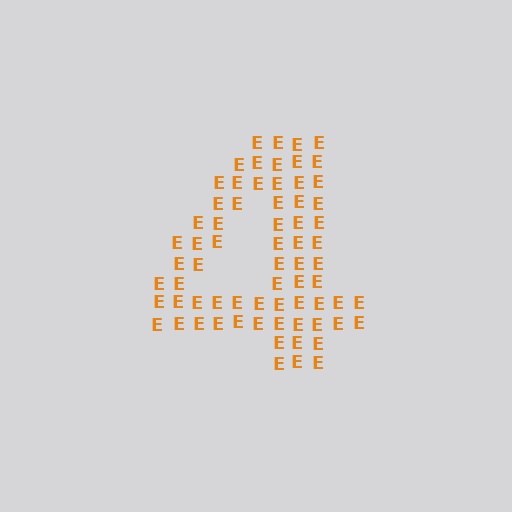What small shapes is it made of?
It is made of small letter E's.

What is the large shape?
The large shape is the digit 4.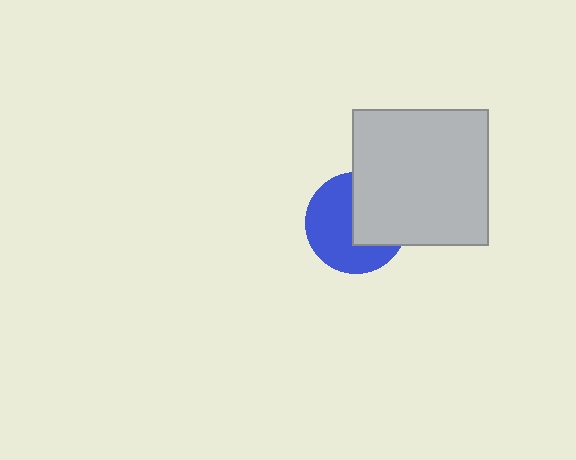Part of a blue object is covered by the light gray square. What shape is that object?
It is a circle.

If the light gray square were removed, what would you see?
You would see the complete blue circle.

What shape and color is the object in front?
The object in front is a light gray square.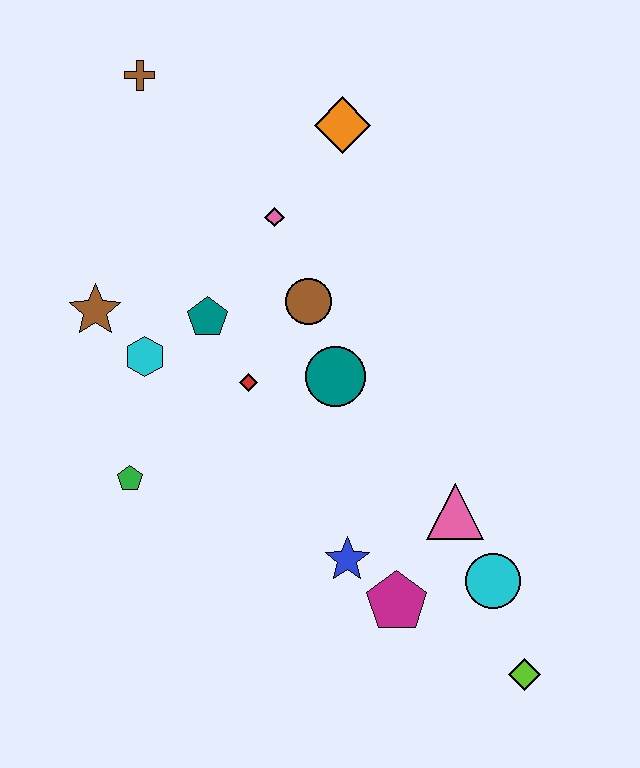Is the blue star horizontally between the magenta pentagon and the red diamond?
Yes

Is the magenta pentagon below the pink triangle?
Yes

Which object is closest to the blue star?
The magenta pentagon is closest to the blue star.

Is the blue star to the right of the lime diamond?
No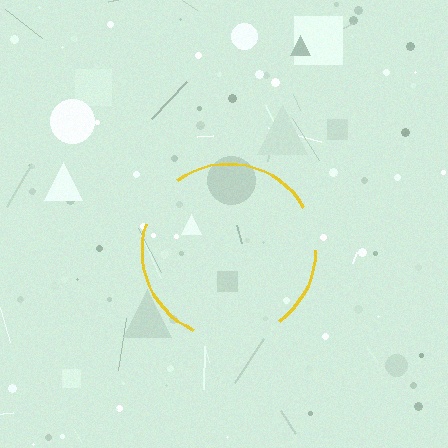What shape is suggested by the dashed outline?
The dashed outline suggests a circle.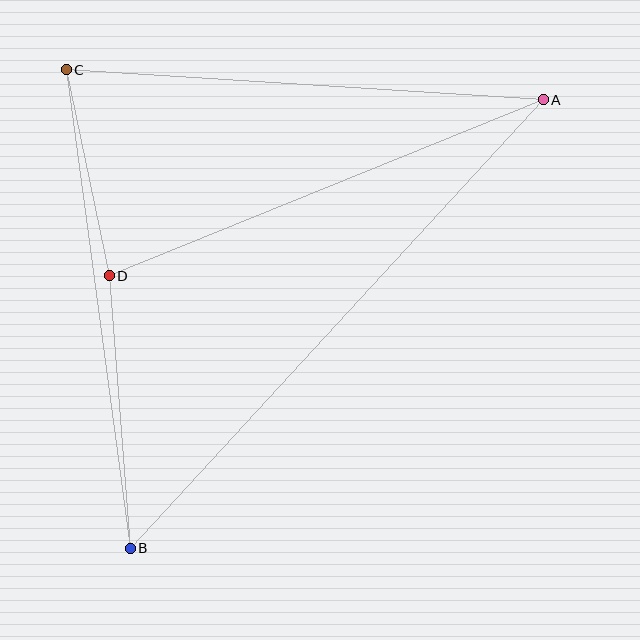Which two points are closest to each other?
Points C and D are closest to each other.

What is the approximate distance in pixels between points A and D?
The distance between A and D is approximately 468 pixels.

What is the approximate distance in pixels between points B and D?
The distance between B and D is approximately 273 pixels.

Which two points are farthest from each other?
Points A and B are farthest from each other.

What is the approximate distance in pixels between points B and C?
The distance between B and C is approximately 483 pixels.